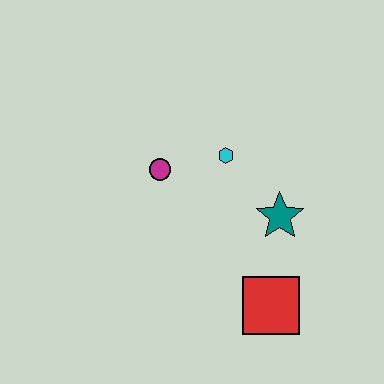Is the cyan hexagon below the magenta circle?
No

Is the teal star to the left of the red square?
No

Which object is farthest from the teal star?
The magenta circle is farthest from the teal star.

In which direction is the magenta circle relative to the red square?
The magenta circle is above the red square.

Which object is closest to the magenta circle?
The cyan hexagon is closest to the magenta circle.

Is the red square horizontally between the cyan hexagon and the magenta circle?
No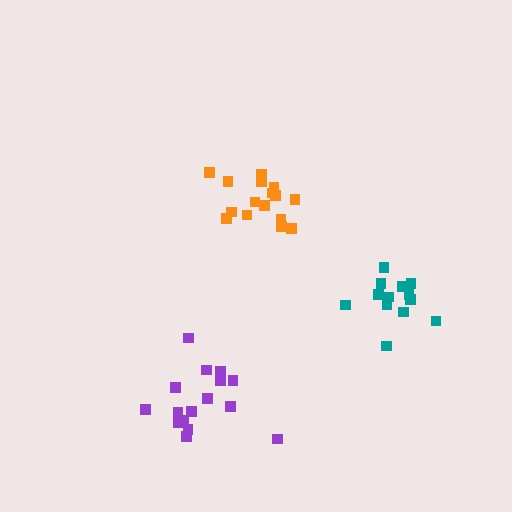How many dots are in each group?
Group 1: 17 dots, Group 2: 16 dots, Group 3: 13 dots (46 total).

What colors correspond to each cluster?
The clusters are colored: orange, purple, teal.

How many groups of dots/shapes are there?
There are 3 groups.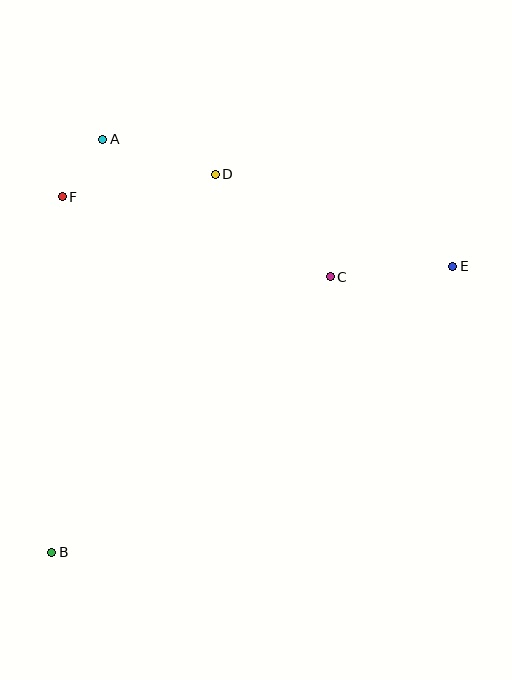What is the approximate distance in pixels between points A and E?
The distance between A and E is approximately 372 pixels.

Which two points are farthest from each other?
Points B and E are farthest from each other.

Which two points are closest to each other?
Points A and F are closest to each other.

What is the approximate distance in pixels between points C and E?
The distance between C and E is approximately 123 pixels.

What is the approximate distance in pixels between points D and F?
The distance between D and F is approximately 155 pixels.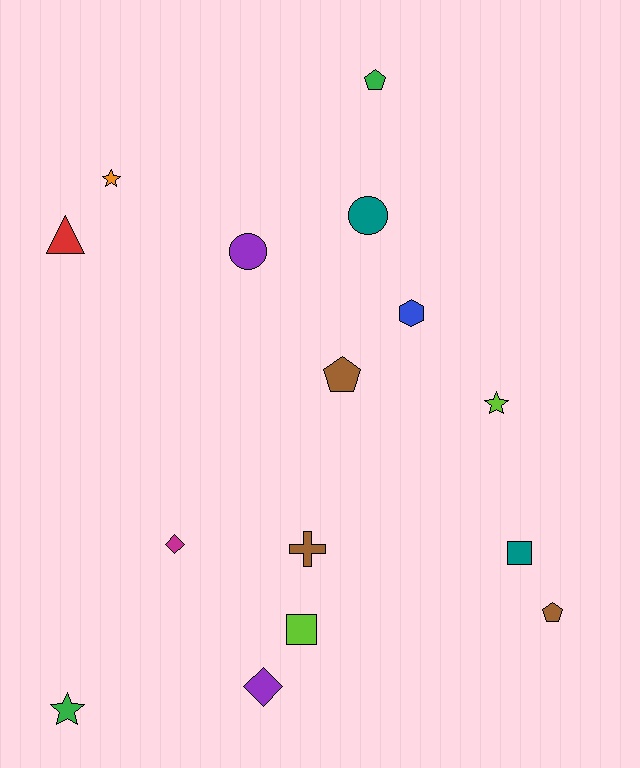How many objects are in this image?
There are 15 objects.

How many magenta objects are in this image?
There is 1 magenta object.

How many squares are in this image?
There are 2 squares.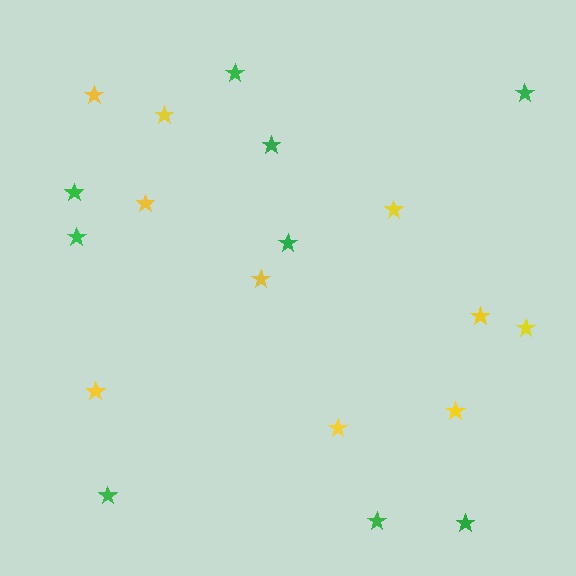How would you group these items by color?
There are 2 groups: one group of yellow stars (10) and one group of green stars (9).